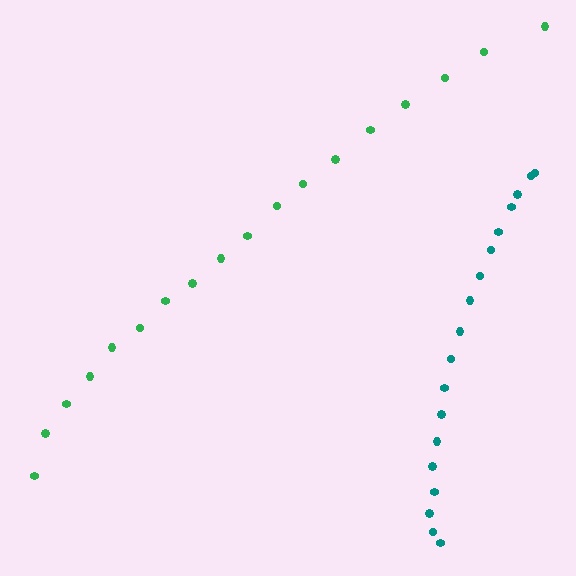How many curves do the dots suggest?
There are 2 distinct paths.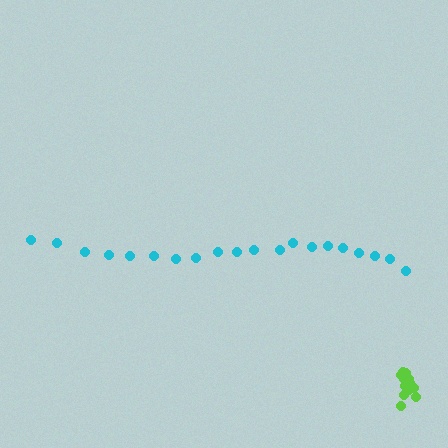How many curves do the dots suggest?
There are 2 distinct paths.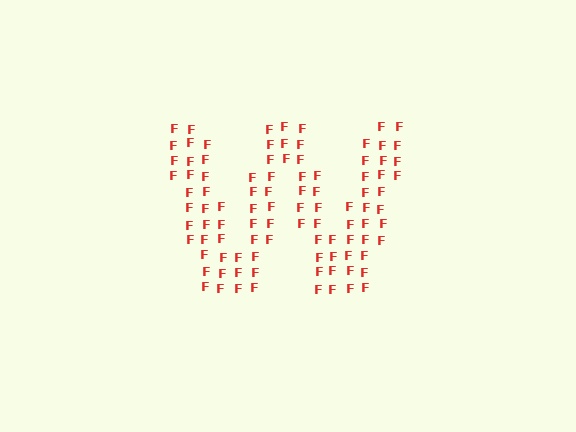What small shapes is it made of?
It is made of small letter F's.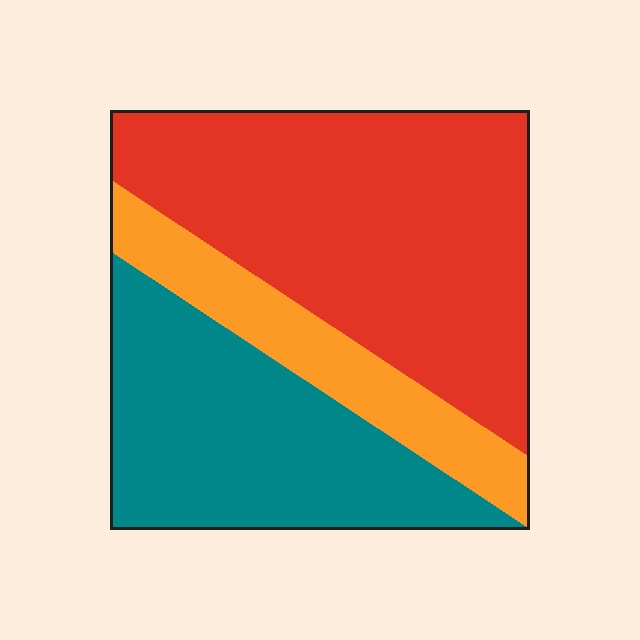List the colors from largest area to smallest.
From largest to smallest: red, teal, orange.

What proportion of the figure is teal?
Teal covers roughly 35% of the figure.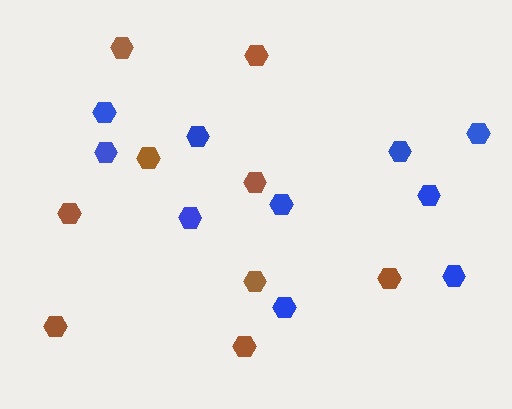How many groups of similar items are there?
There are 2 groups: one group of brown hexagons (9) and one group of blue hexagons (10).